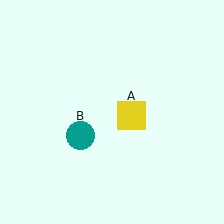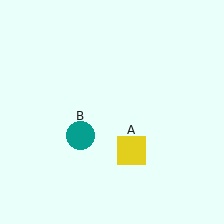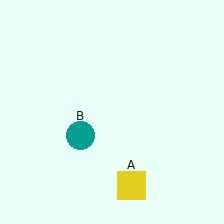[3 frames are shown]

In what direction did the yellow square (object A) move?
The yellow square (object A) moved down.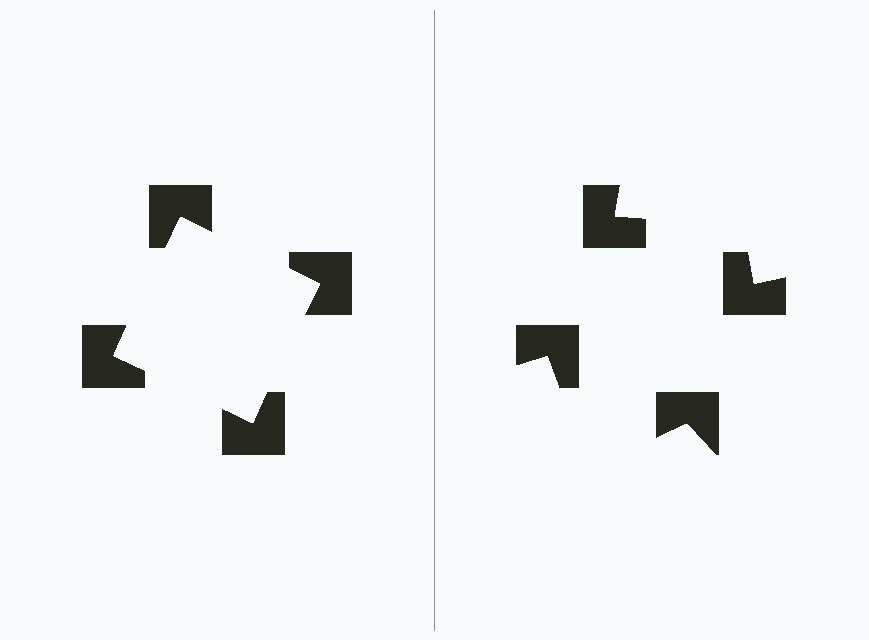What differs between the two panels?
The notched squares are positioned identically on both sides; only the wedge orientations differ. On the left they align to a square; on the right they are misaligned.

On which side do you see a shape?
An illusory square appears on the left side. On the right side the wedge cuts are rotated, so no coherent shape forms.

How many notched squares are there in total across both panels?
8 — 4 on each side.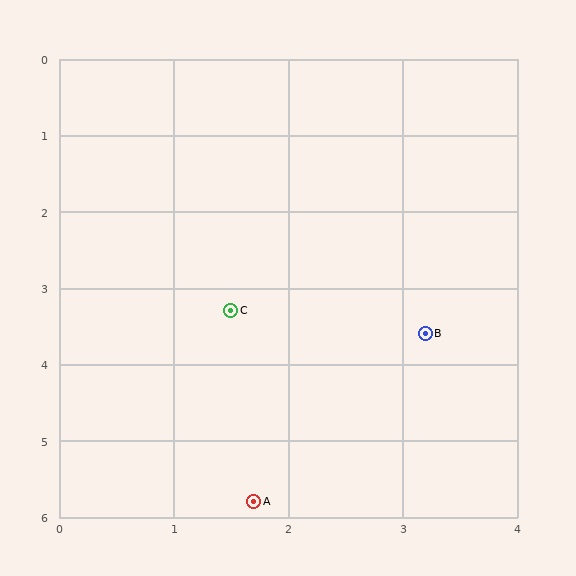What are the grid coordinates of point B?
Point B is at approximately (3.2, 3.6).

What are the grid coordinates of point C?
Point C is at approximately (1.5, 3.3).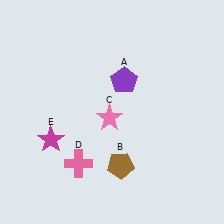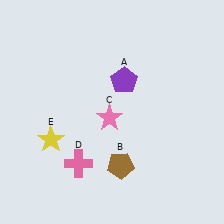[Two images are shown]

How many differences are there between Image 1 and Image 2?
There is 1 difference between the two images.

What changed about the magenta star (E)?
In Image 1, E is magenta. In Image 2, it changed to yellow.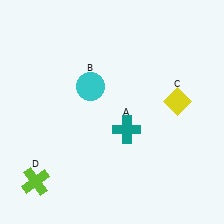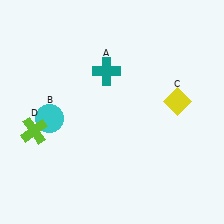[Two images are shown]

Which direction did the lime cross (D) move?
The lime cross (D) moved up.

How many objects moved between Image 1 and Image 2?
3 objects moved between the two images.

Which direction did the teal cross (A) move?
The teal cross (A) moved up.